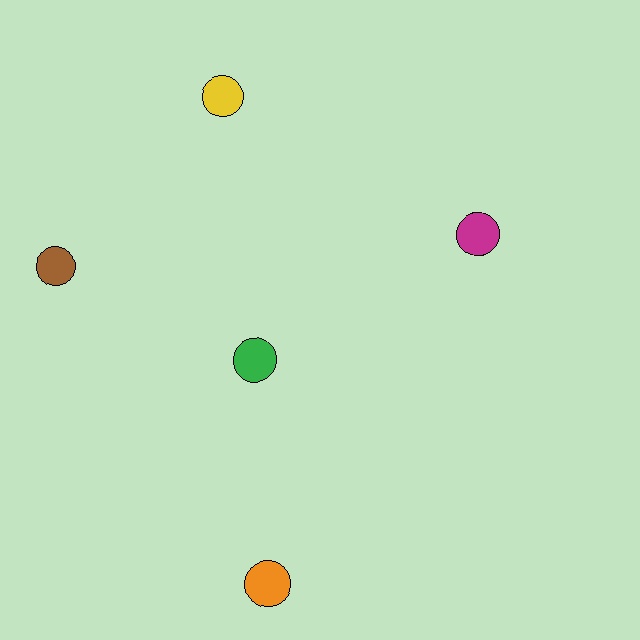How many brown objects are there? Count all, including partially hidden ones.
There is 1 brown object.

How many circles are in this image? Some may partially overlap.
There are 5 circles.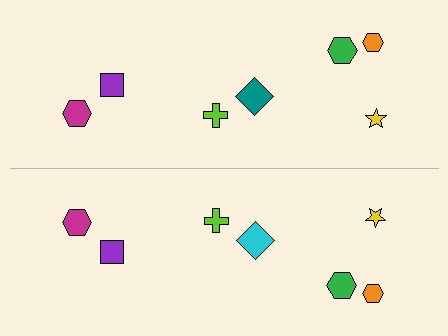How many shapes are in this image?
There are 14 shapes in this image.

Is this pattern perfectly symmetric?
No, the pattern is not perfectly symmetric. The cyan diamond on the bottom side breaks the symmetry — its mirror counterpart is teal.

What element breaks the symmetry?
The cyan diamond on the bottom side breaks the symmetry — its mirror counterpart is teal.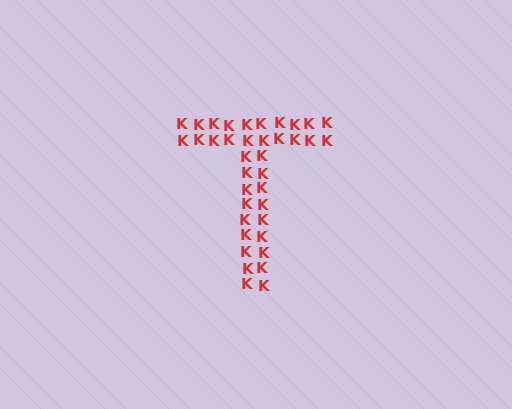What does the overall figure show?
The overall figure shows the letter T.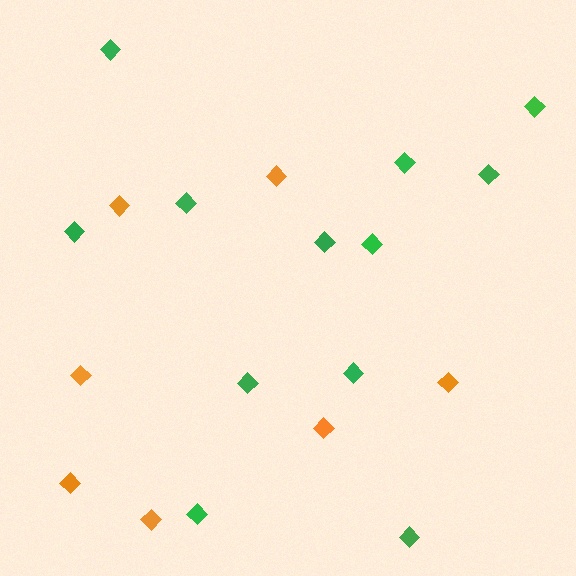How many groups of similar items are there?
There are 2 groups: one group of orange diamonds (7) and one group of green diamonds (12).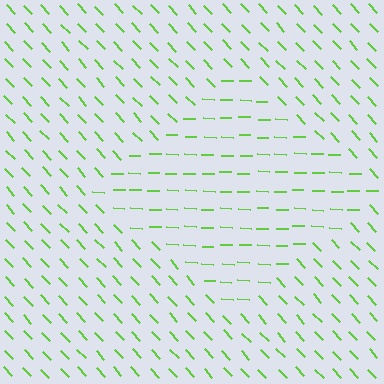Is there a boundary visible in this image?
Yes, there is a texture boundary formed by a change in line orientation.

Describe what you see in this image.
The image is filled with small lime line segments. A diamond region in the image has lines oriented differently from the surrounding lines, creating a visible texture boundary.